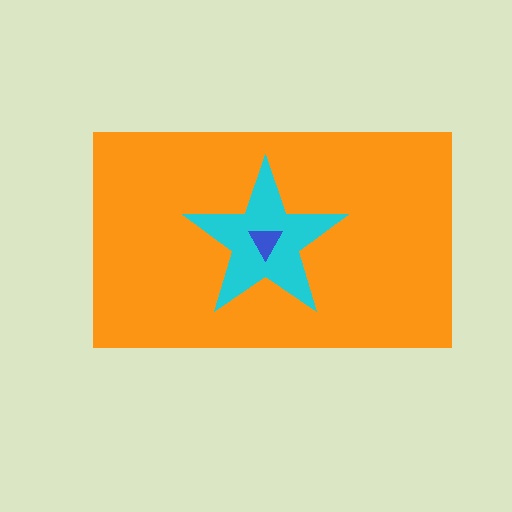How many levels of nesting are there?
3.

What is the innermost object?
The blue triangle.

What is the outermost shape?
The orange rectangle.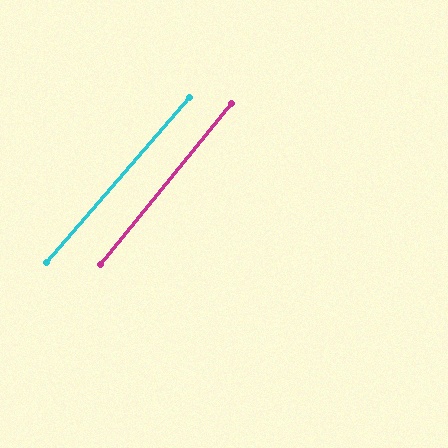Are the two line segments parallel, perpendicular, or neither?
Parallel — their directions differ by only 1.5°.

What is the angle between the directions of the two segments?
Approximately 2 degrees.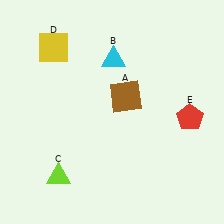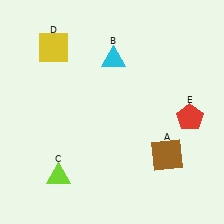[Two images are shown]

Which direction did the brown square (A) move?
The brown square (A) moved down.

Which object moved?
The brown square (A) moved down.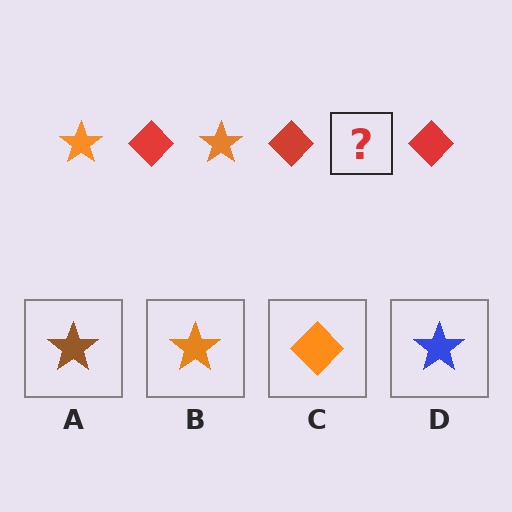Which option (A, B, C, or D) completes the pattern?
B.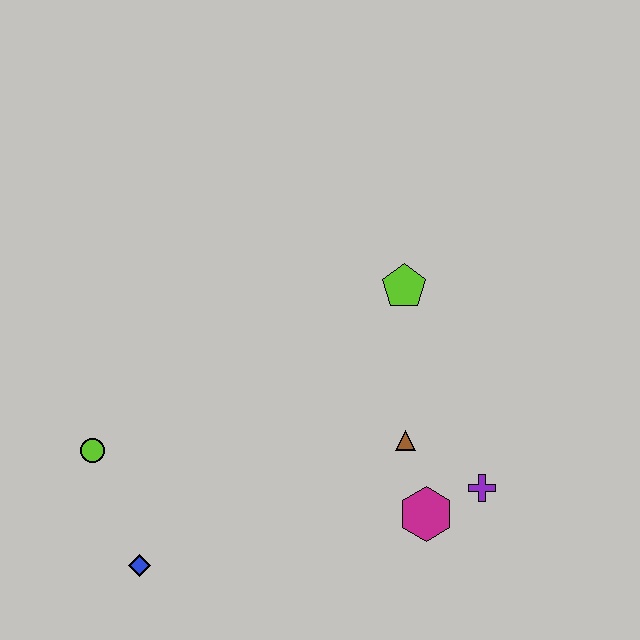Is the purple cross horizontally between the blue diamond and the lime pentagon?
No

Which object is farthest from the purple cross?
The lime circle is farthest from the purple cross.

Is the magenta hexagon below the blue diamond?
No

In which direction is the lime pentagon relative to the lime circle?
The lime pentagon is to the right of the lime circle.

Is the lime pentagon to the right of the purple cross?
No